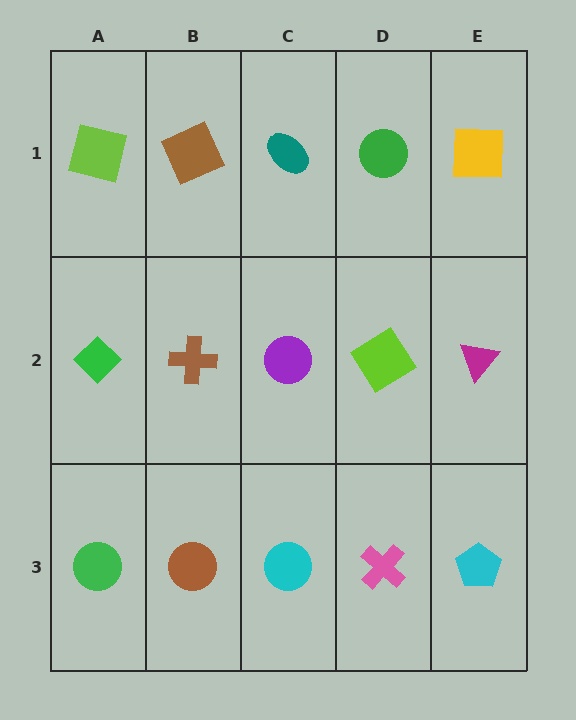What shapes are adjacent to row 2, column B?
A brown square (row 1, column B), a brown circle (row 3, column B), a green diamond (row 2, column A), a purple circle (row 2, column C).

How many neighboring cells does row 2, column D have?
4.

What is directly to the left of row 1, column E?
A green circle.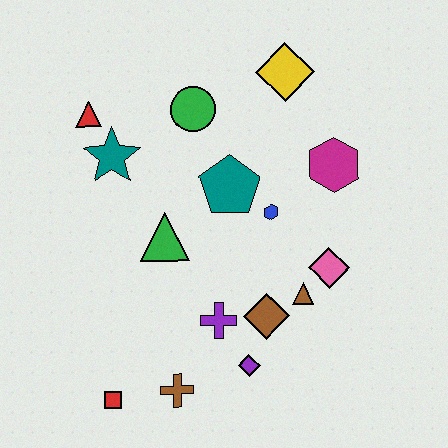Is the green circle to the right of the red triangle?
Yes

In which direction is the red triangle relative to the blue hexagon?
The red triangle is to the left of the blue hexagon.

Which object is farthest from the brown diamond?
The red triangle is farthest from the brown diamond.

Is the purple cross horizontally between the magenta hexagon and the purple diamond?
No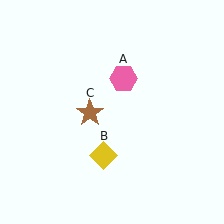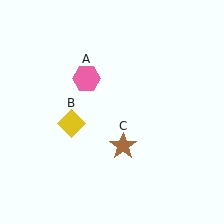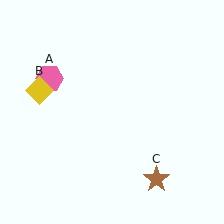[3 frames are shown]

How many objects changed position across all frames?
3 objects changed position: pink hexagon (object A), yellow diamond (object B), brown star (object C).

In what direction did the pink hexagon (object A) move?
The pink hexagon (object A) moved left.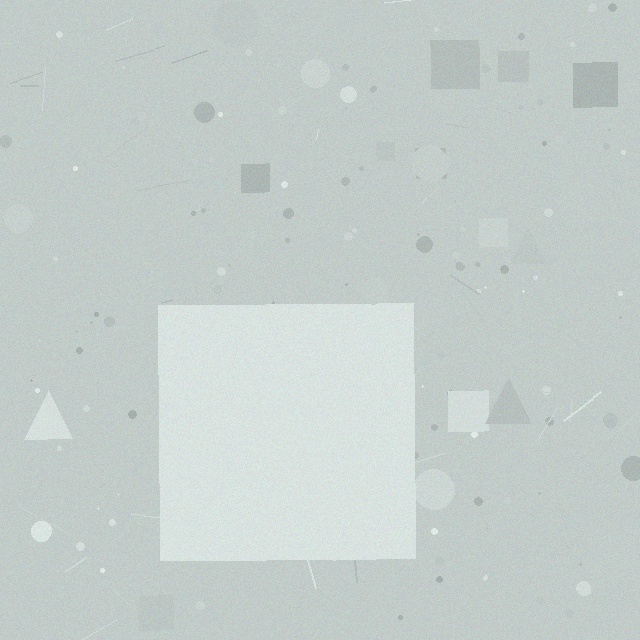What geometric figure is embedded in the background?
A square is embedded in the background.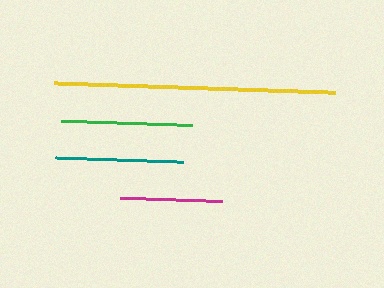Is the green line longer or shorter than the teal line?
The green line is longer than the teal line.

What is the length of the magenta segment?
The magenta segment is approximately 103 pixels long.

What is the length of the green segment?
The green segment is approximately 131 pixels long.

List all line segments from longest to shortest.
From longest to shortest: yellow, green, teal, magenta.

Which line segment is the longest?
The yellow line is the longest at approximately 282 pixels.